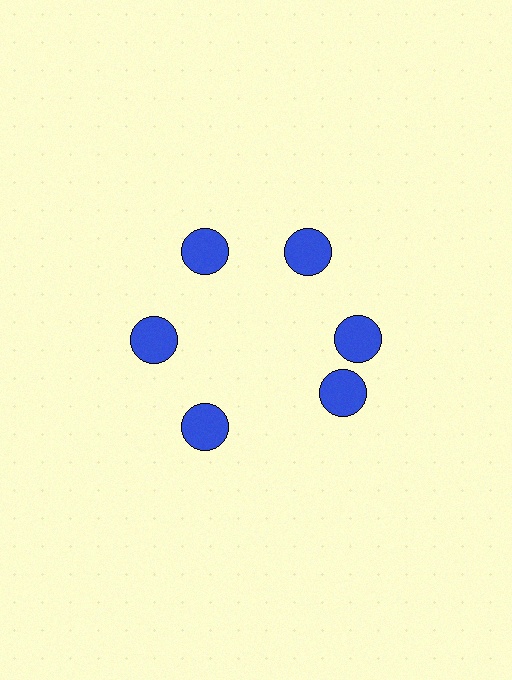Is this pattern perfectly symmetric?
No. The 6 blue circles are arranged in a ring, but one element near the 5 o'clock position is rotated out of alignment along the ring, breaking the 6-fold rotational symmetry.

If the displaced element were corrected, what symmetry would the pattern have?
It would have 6-fold rotational symmetry — the pattern would map onto itself every 60 degrees.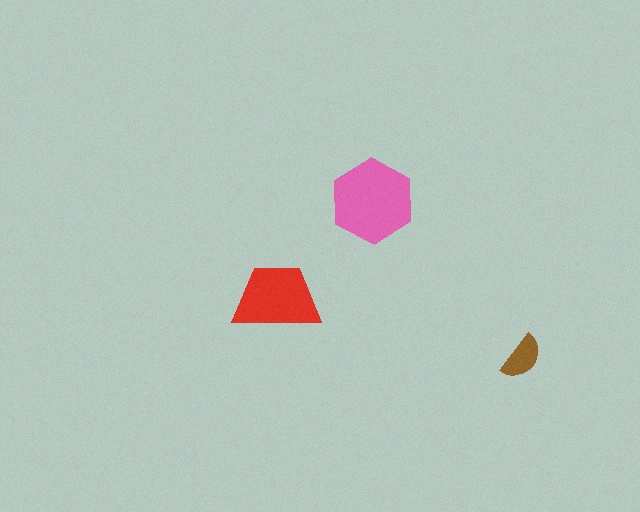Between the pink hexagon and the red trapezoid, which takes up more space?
The pink hexagon.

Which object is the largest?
The pink hexagon.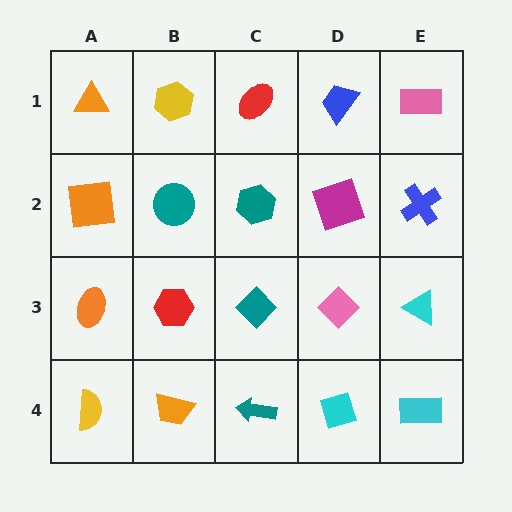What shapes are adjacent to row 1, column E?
A blue cross (row 2, column E), a blue trapezoid (row 1, column D).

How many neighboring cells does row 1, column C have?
3.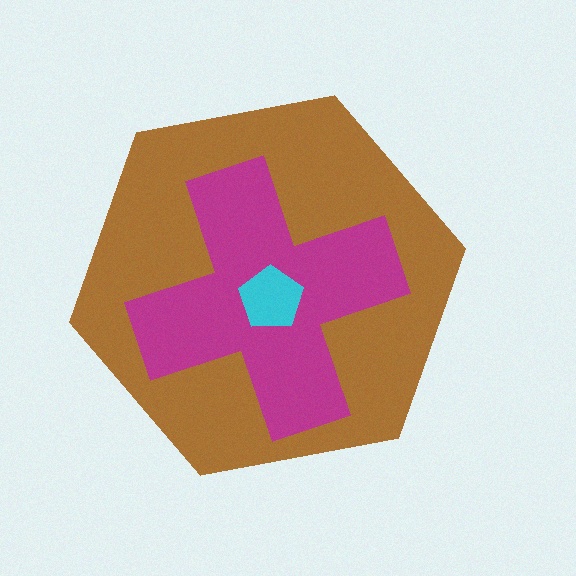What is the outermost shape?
The brown hexagon.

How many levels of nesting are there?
3.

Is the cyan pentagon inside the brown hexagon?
Yes.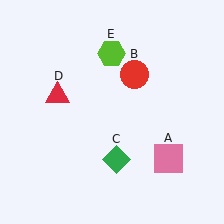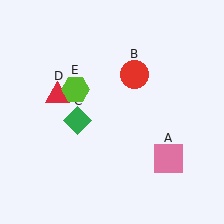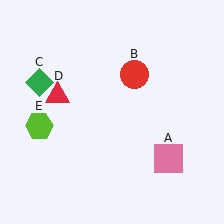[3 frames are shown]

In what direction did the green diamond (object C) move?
The green diamond (object C) moved up and to the left.